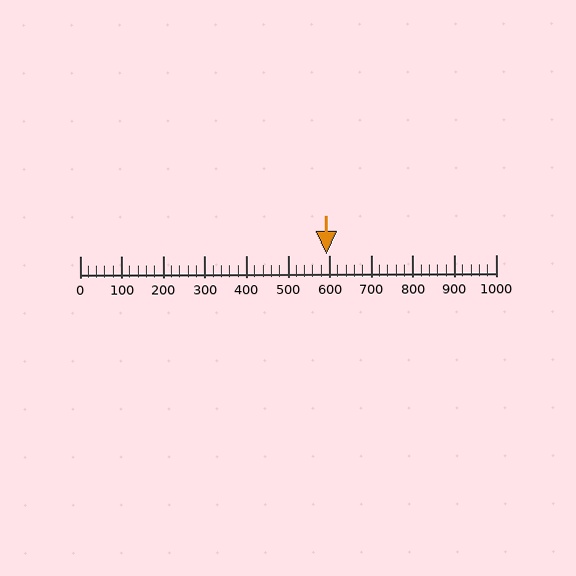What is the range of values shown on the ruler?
The ruler shows values from 0 to 1000.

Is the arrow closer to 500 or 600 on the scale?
The arrow is closer to 600.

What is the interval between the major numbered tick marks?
The major tick marks are spaced 100 units apart.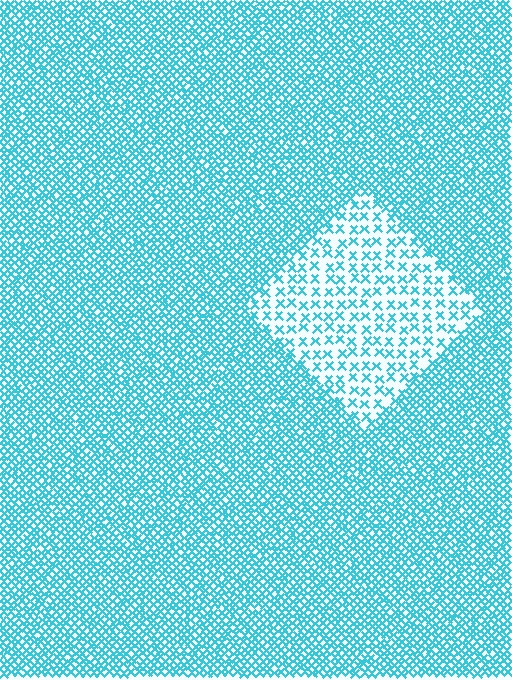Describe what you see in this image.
The image contains small cyan elements arranged at two different densities. A diamond-shaped region is visible where the elements are less densely packed than the surrounding area.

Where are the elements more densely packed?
The elements are more densely packed outside the diamond boundary.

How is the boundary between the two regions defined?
The boundary is defined by a change in element density (approximately 2.7x ratio). All elements are the same color, size, and shape.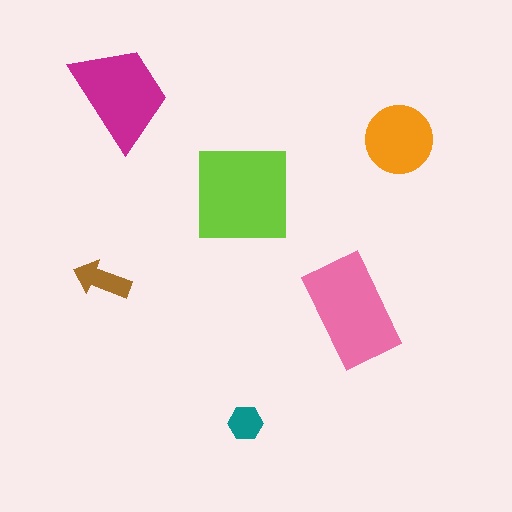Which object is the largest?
The lime square.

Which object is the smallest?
The teal hexagon.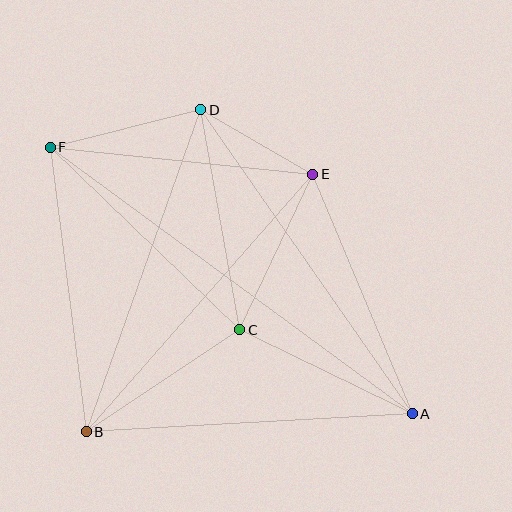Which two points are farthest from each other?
Points A and F are farthest from each other.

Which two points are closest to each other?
Points D and E are closest to each other.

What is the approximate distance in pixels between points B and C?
The distance between B and C is approximately 184 pixels.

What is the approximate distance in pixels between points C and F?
The distance between C and F is approximately 263 pixels.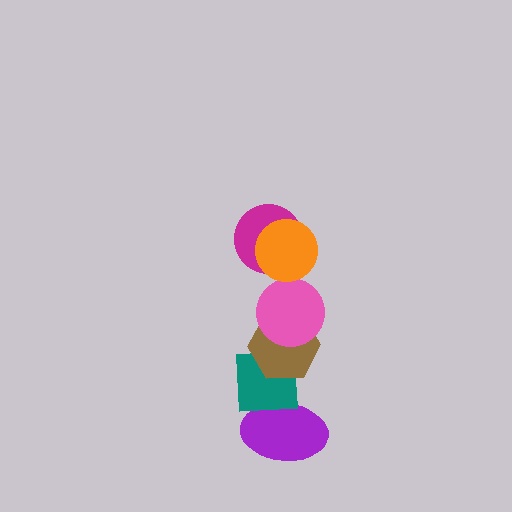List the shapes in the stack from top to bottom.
From top to bottom: the orange circle, the magenta circle, the pink circle, the brown hexagon, the teal square, the purple ellipse.